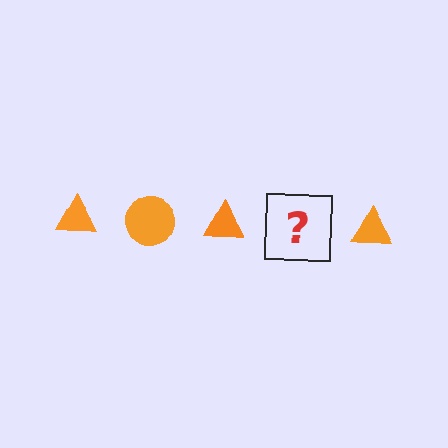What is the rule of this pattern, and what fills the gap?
The rule is that the pattern cycles through triangle, circle shapes in orange. The gap should be filled with an orange circle.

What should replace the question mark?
The question mark should be replaced with an orange circle.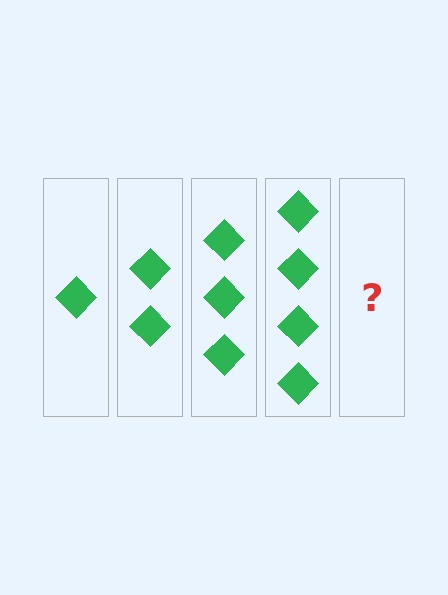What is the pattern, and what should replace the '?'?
The pattern is that each step adds one more diamond. The '?' should be 5 diamonds.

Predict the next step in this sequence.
The next step is 5 diamonds.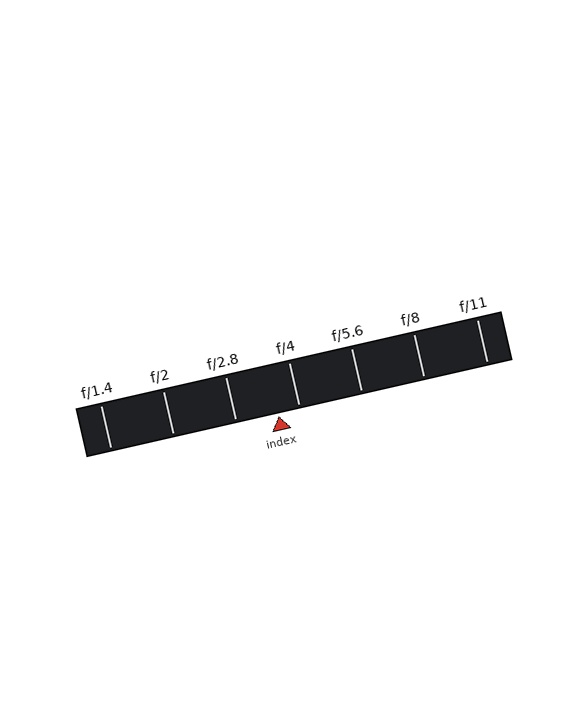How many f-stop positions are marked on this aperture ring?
There are 7 f-stop positions marked.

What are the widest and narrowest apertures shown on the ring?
The widest aperture shown is f/1.4 and the narrowest is f/11.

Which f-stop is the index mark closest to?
The index mark is closest to f/4.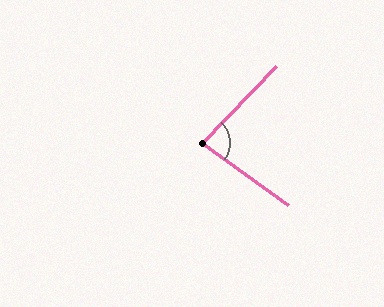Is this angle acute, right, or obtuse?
It is acute.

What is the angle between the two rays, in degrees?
Approximately 82 degrees.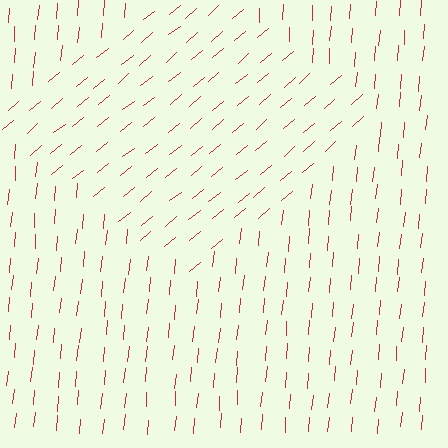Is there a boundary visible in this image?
Yes, there is a texture boundary formed by a change in line orientation.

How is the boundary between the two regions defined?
The boundary is defined purely by a change in line orientation (approximately 45 degrees difference). All lines are the same color and thickness.